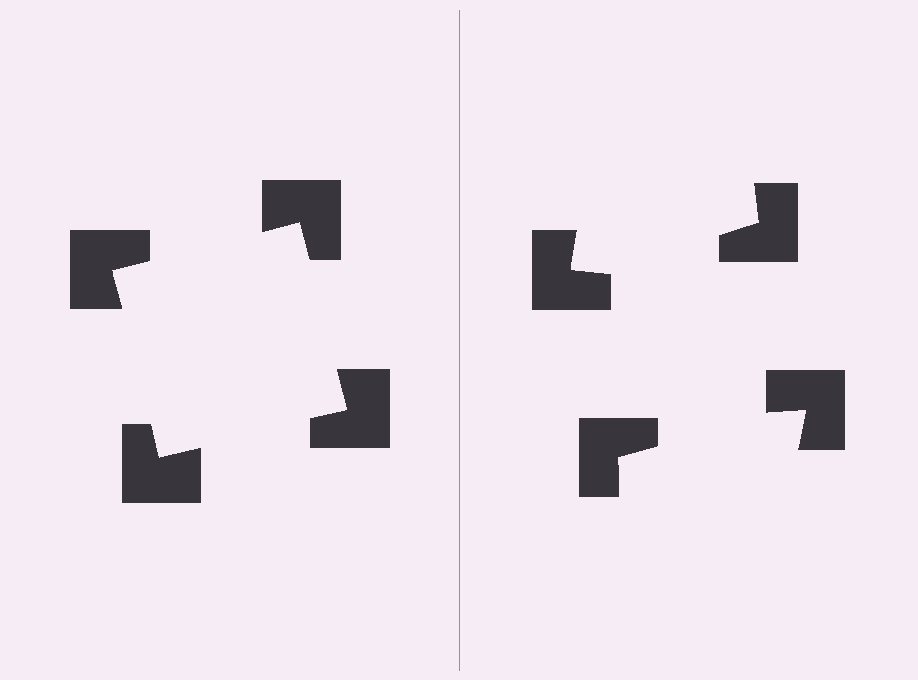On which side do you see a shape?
An illusory square appears on the left side. On the right side the wedge cuts are rotated, so no coherent shape forms.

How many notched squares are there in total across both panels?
8 — 4 on each side.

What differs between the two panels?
The notched squares are positioned identically on both sides; only the wedge orientations differ. On the left they align to a square; on the right they are misaligned.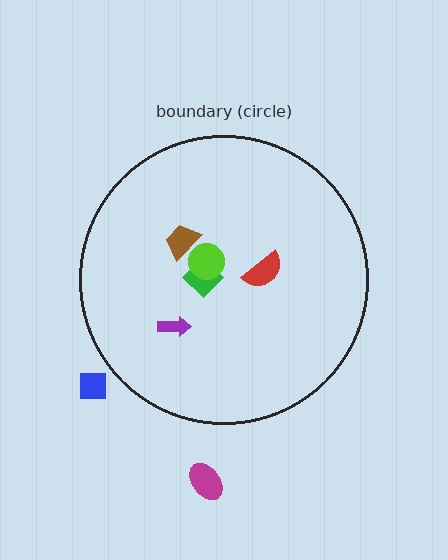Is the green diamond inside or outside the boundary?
Inside.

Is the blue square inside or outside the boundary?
Outside.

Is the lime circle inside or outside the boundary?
Inside.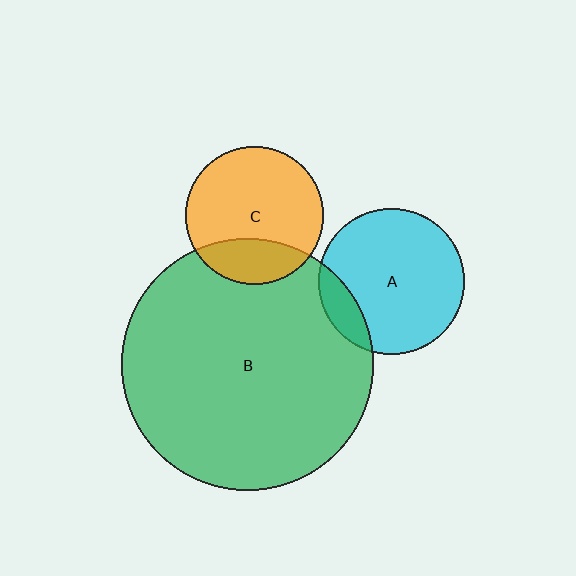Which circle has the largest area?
Circle B (green).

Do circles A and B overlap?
Yes.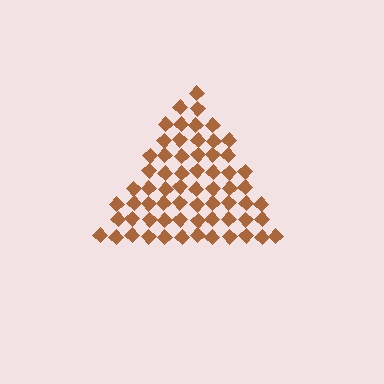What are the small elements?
The small elements are diamonds.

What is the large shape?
The large shape is a triangle.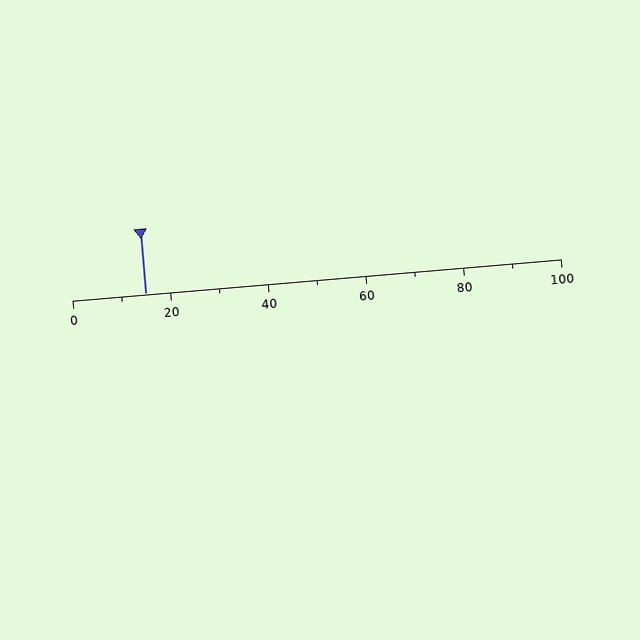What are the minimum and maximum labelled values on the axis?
The axis runs from 0 to 100.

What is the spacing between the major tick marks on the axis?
The major ticks are spaced 20 apart.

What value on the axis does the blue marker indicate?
The marker indicates approximately 15.